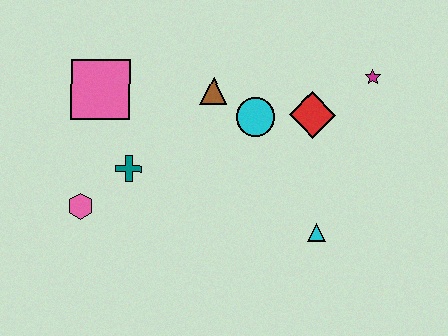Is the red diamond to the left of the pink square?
No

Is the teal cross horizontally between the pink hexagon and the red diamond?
Yes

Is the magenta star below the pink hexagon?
No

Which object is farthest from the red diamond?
The pink hexagon is farthest from the red diamond.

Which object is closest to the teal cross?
The pink hexagon is closest to the teal cross.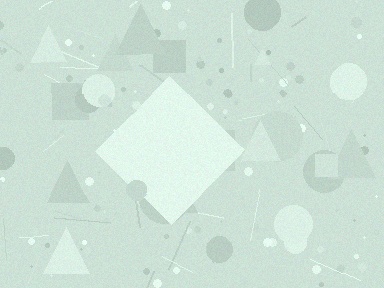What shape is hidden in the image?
A diamond is hidden in the image.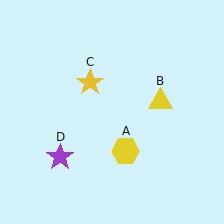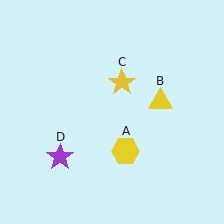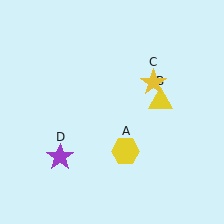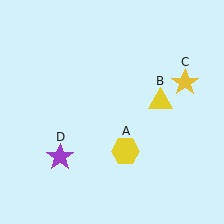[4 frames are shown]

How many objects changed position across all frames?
1 object changed position: yellow star (object C).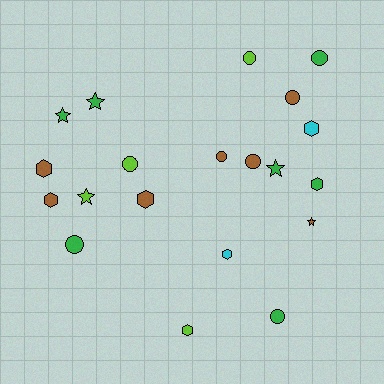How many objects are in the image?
There are 20 objects.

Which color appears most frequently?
Brown, with 7 objects.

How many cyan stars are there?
There are no cyan stars.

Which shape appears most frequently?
Circle, with 8 objects.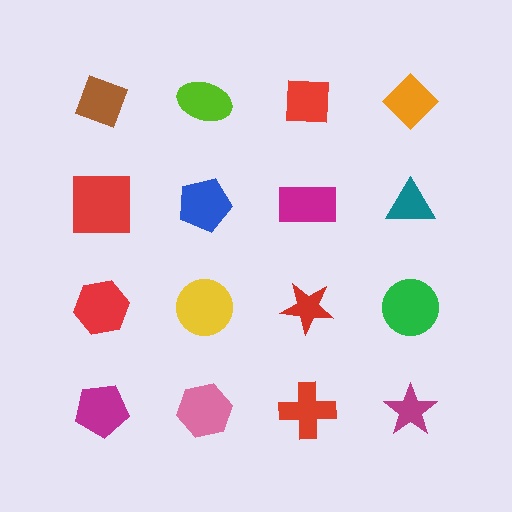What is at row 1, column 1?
A brown diamond.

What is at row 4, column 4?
A magenta star.